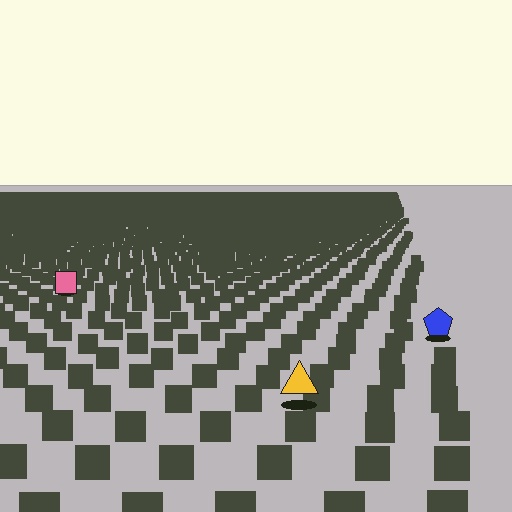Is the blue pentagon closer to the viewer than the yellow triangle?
No. The yellow triangle is closer — you can tell from the texture gradient: the ground texture is coarser near it.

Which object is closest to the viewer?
The yellow triangle is closest. The texture marks near it are larger and more spread out.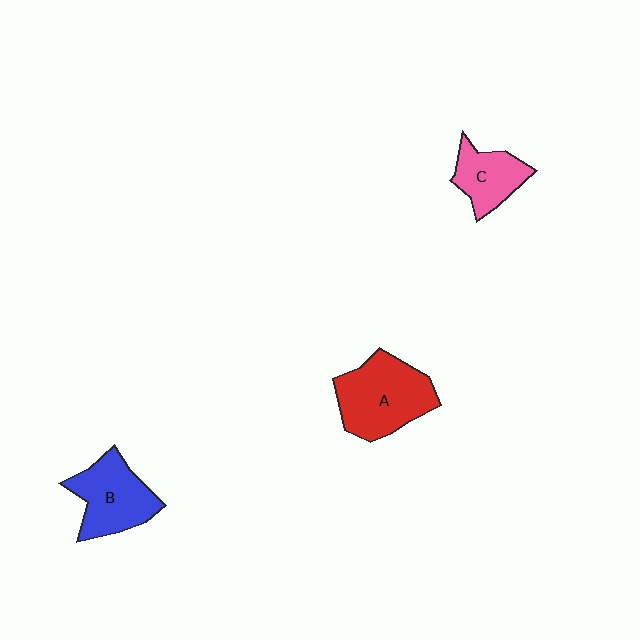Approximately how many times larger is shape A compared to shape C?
Approximately 1.7 times.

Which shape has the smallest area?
Shape C (pink).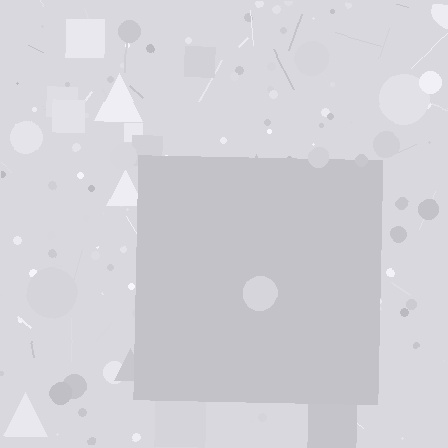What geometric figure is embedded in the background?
A square is embedded in the background.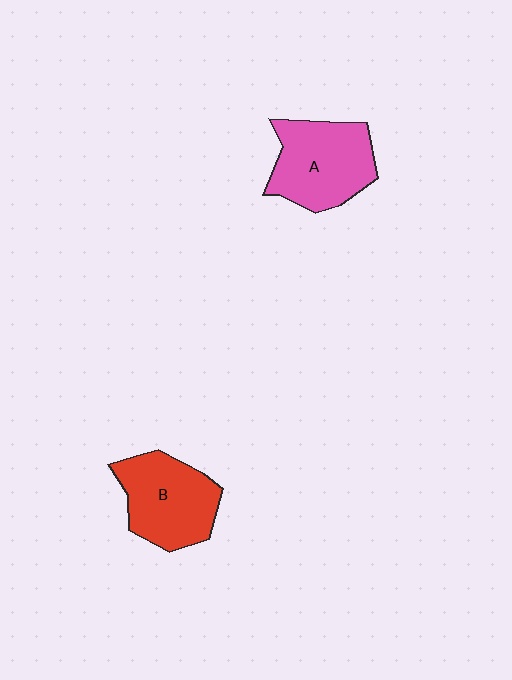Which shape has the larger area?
Shape A (pink).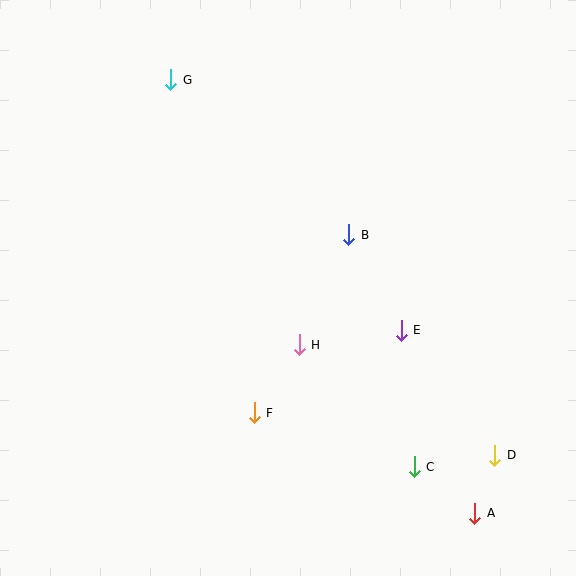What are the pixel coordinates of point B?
Point B is at (349, 235).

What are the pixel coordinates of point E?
Point E is at (401, 330).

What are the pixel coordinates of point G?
Point G is at (171, 80).